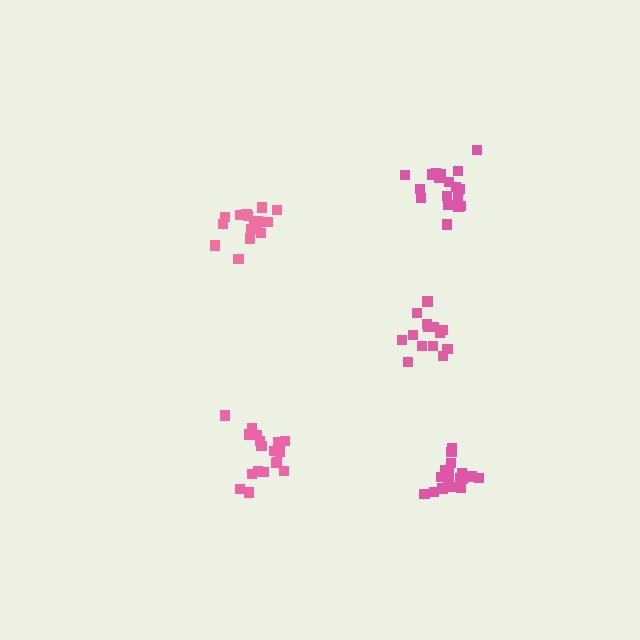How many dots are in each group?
Group 1: 17 dots, Group 2: 18 dots, Group 3: 20 dots, Group 4: 14 dots, Group 5: 18 dots (87 total).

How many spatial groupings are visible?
There are 5 spatial groupings.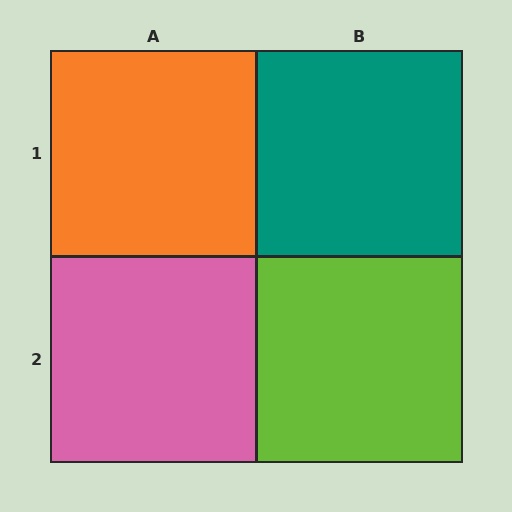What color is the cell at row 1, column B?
Teal.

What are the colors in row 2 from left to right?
Pink, lime.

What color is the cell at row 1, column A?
Orange.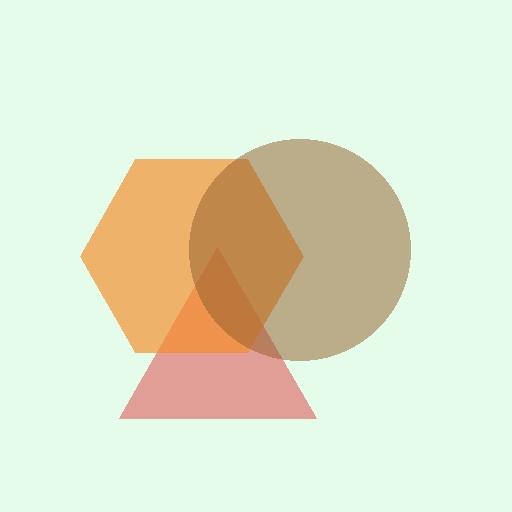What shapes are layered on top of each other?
The layered shapes are: a red triangle, an orange hexagon, a brown circle.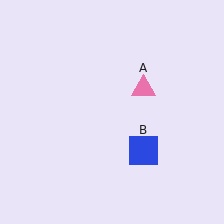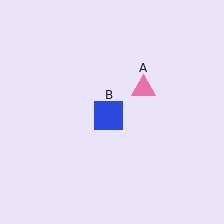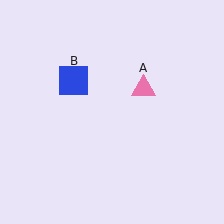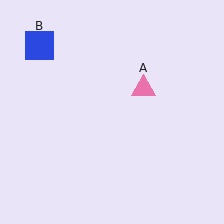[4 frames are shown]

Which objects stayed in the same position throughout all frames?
Pink triangle (object A) remained stationary.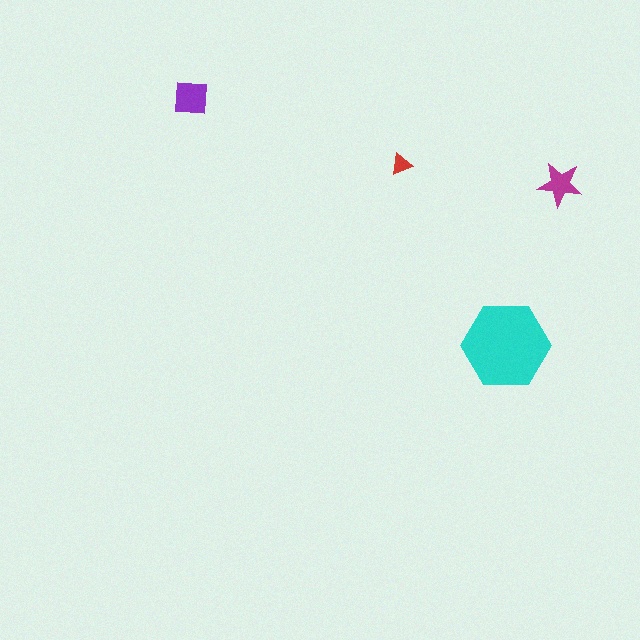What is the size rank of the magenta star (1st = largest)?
3rd.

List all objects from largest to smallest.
The cyan hexagon, the purple square, the magenta star, the red triangle.